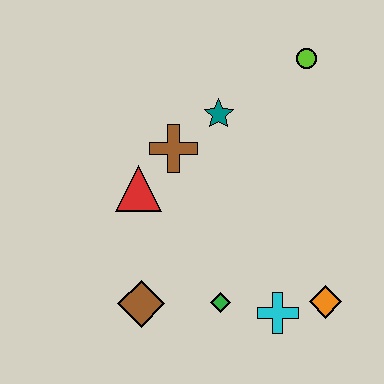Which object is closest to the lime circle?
The teal star is closest to the lime circle.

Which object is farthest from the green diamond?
The lime circle is farthest from the green diamond.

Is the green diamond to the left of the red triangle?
No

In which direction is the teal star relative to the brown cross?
The teal star is to the right of the brown cross.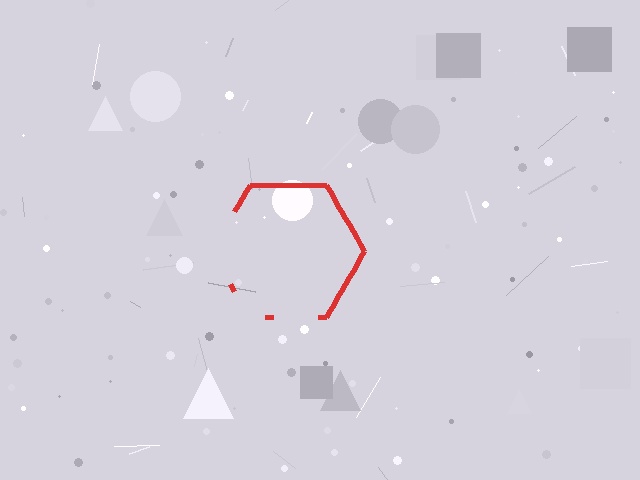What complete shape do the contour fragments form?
The contour fragments form a hexagon.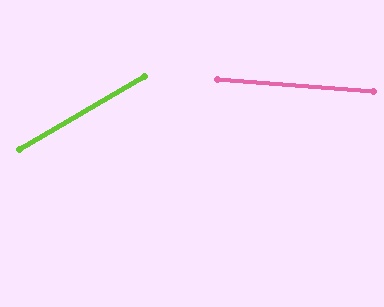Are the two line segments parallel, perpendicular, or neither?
Neither parallel nor perpendicular — they differ by about 35°.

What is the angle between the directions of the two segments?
Approximately 35 degrees.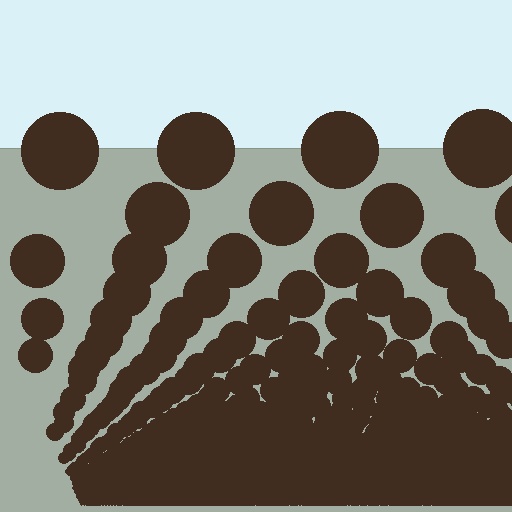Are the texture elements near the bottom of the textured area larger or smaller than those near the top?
Smaller. The gradient is inverted — elements near the bottom are smaller and denser.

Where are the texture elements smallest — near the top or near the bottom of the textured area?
Near the bottom.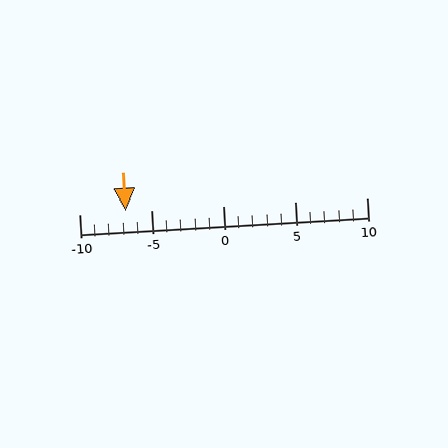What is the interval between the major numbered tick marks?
The major tick marks are spaced 5 units apart.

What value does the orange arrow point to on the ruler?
The orange arrow points to approximately -7.